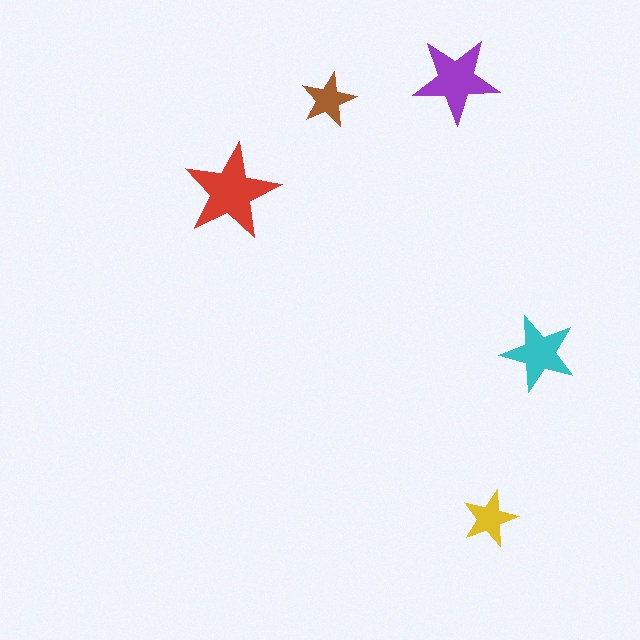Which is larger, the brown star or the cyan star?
The cyan one.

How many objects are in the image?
There are 5 objects in the image.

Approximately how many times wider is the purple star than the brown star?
About 1.5 times wider.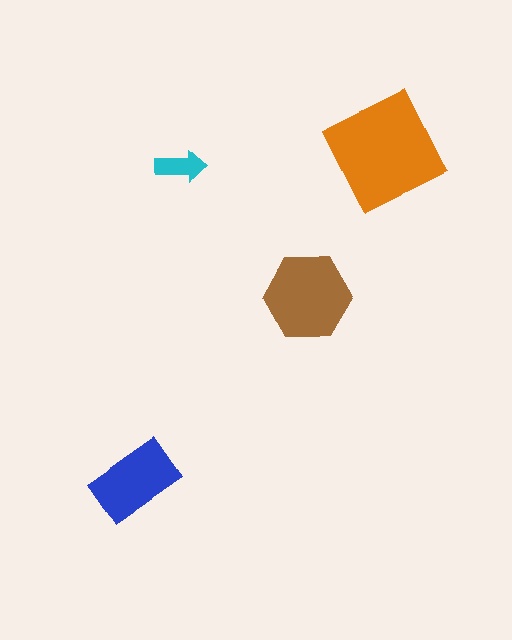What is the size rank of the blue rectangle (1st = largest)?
3rd.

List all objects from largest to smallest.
The orange square, the brown hexagon, the blue rectangle, the cyan arrow.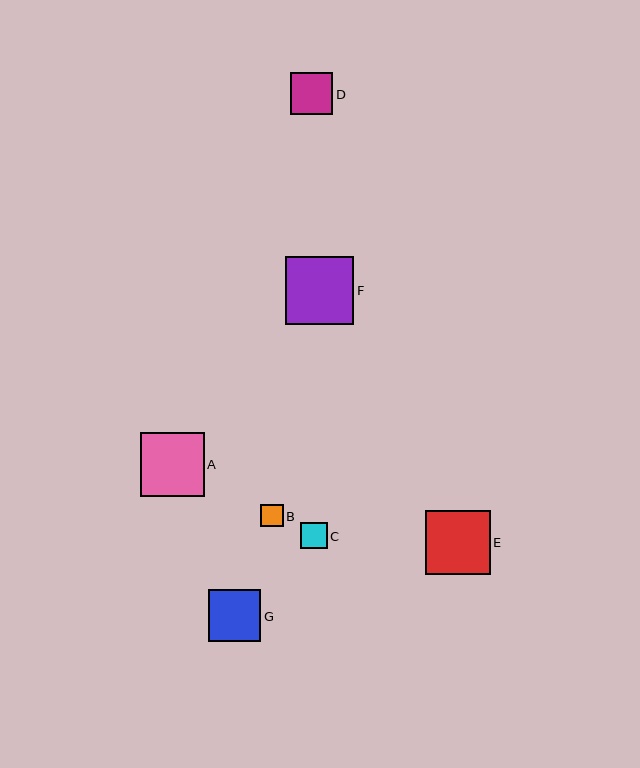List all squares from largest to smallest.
From largest to smallest: F, E, A, G, D, C, B.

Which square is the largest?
Square F is the largest with a size of approximately 68 pixels.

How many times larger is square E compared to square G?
Square E is approximately 1.2 times the size of square G.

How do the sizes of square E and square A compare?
Square E and square A are approximately the same size.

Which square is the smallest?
Square B is the smallest with a size of approximately 23 pixels.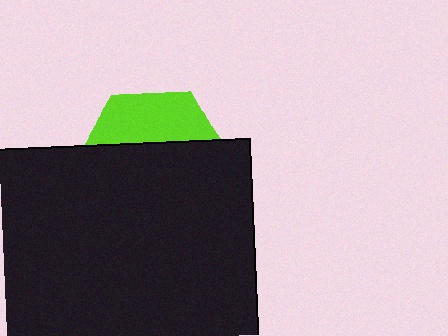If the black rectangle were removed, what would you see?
You would see the complete lime hexagon.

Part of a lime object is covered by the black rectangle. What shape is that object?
It is a hexagon.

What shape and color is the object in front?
The object in front is a black rectangle.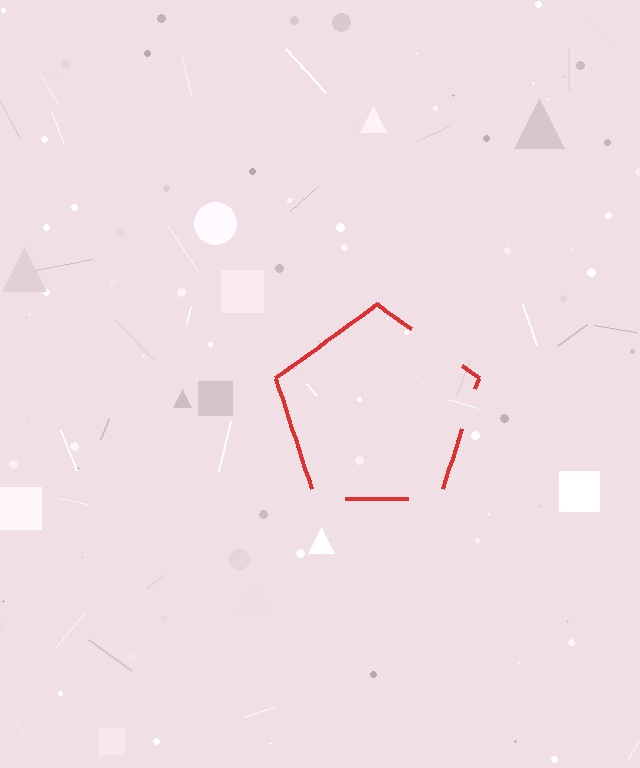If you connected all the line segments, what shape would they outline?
They would outline a pentagon.